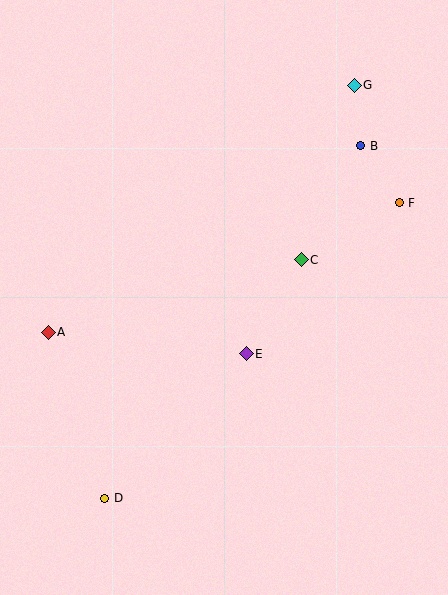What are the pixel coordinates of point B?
Point B is at (361, 146).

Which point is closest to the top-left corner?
Point A is closest to the top-left corner.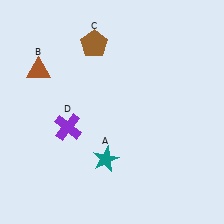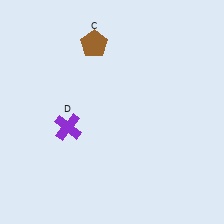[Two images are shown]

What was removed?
The brown triangle (B), the teal star (A) were removed in Image 2.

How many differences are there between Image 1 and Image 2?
There are 2 differences between the two images.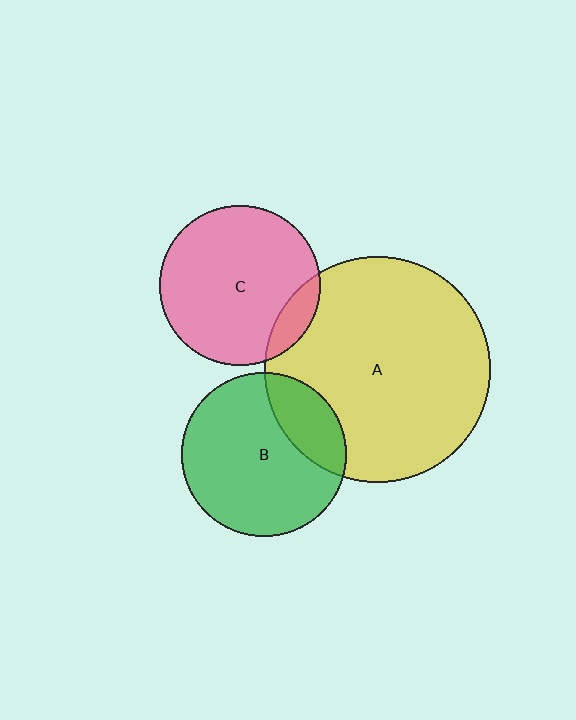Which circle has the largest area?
Circle A (yellow).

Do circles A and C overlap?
Yes.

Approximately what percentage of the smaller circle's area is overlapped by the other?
Approximately 10%.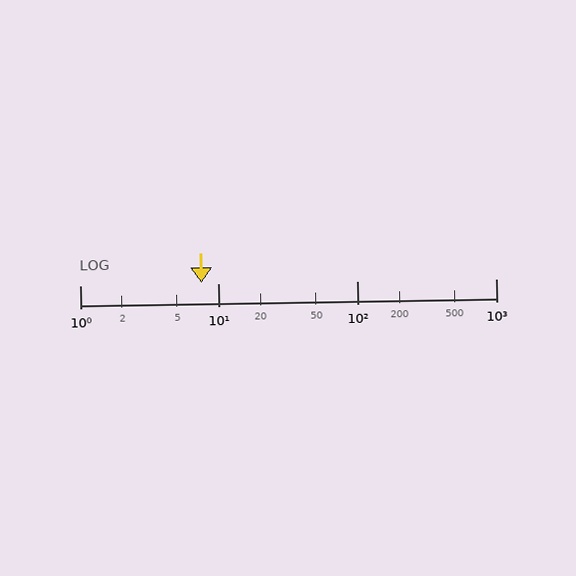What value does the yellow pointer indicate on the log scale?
The pointer indicates approximately 7.5.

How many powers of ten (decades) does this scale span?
The scale spans 3 decades, from 1 to 1000.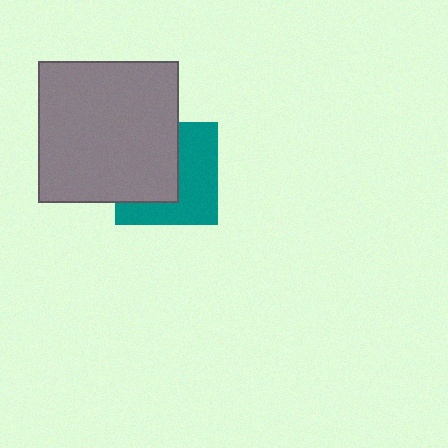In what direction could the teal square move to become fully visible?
The teal square could move right. That would shift it out from behind the gray square entirely.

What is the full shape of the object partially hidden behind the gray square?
The partially hidden object is a teal square.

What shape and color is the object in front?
The object in front is a gray square.